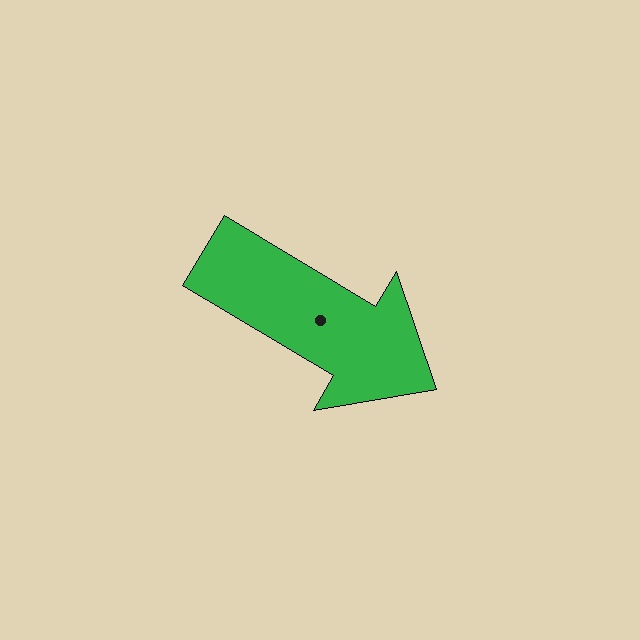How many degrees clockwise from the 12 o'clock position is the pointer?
Approximately 121 degrees.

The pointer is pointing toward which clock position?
Roughly 4 o'clock.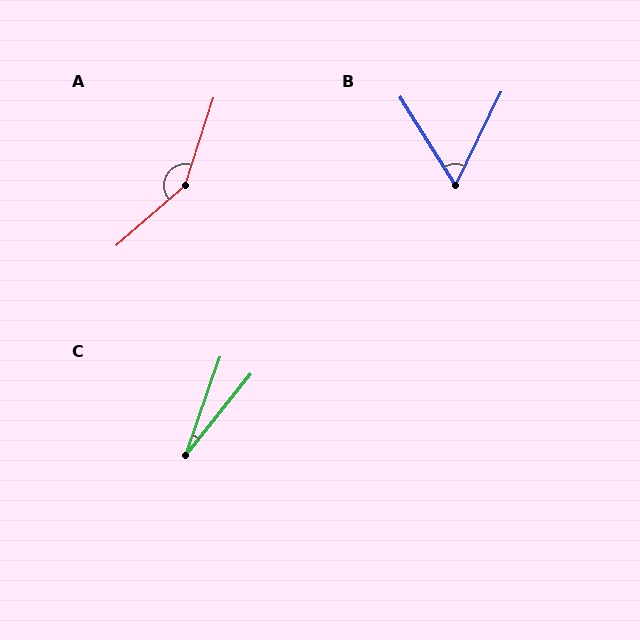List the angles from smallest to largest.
C (20°), B (58°), A (149°).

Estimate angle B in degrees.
Approximately 58 degrees.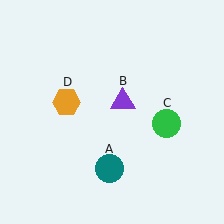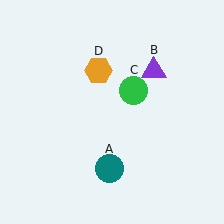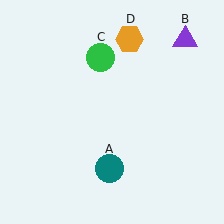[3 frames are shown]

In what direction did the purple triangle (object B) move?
The purple triangle (object B) moved up and to the right.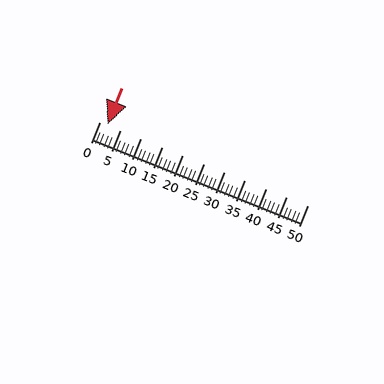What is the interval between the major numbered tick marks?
The major tick marks are spaced 5 units apart.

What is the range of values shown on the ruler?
The ruler shows values from 0 to 50.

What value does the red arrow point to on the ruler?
The red arrow points to approximately 2.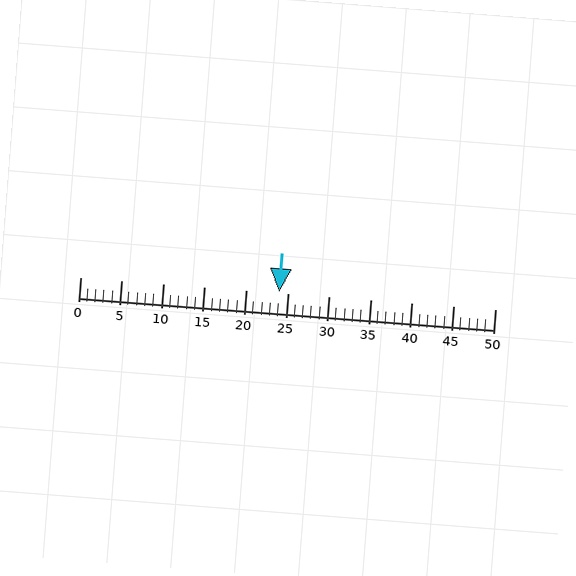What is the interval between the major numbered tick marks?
The major tick marks are spaced 5 units apart.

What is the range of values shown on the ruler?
The ruler shows values from 0 to 50.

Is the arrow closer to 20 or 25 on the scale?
The arrow is closer to 25.